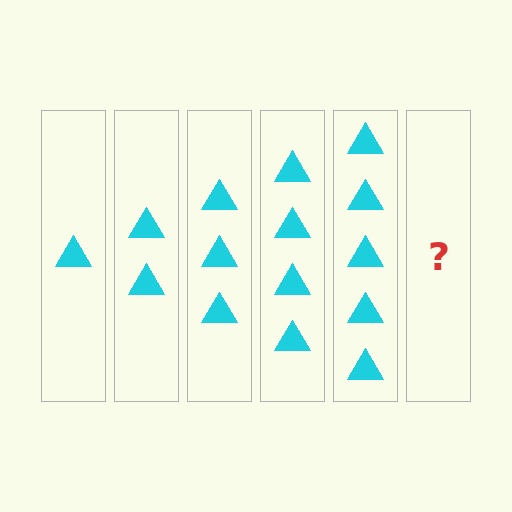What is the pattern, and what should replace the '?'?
The pattern is that each step adds one more triangle. The '?' should be 6 triangles.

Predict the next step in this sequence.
The next step is 6 triangles.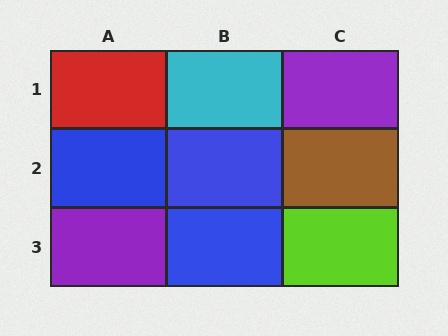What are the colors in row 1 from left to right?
Red, cyan, purple.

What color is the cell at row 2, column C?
Brown.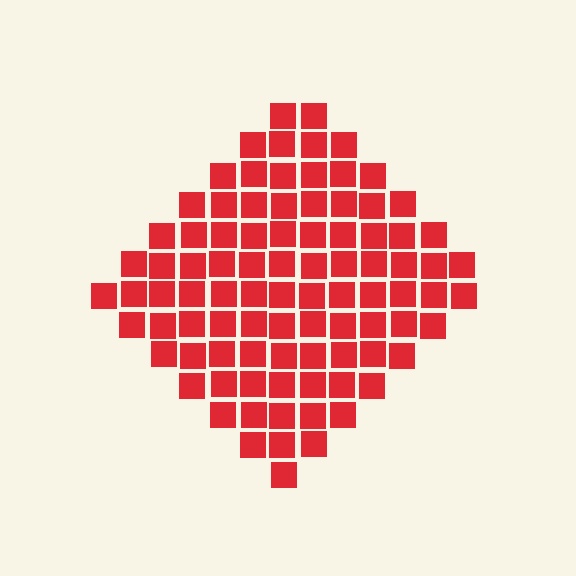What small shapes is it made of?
It is made of small squares.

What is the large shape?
The large shape is a diamond.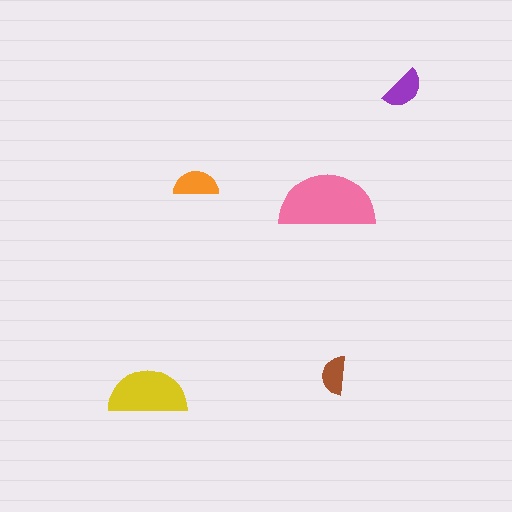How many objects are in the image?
There are 5 objects in the image.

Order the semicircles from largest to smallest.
the pink one, the yellow one, the orange one, the purple one, the brown one.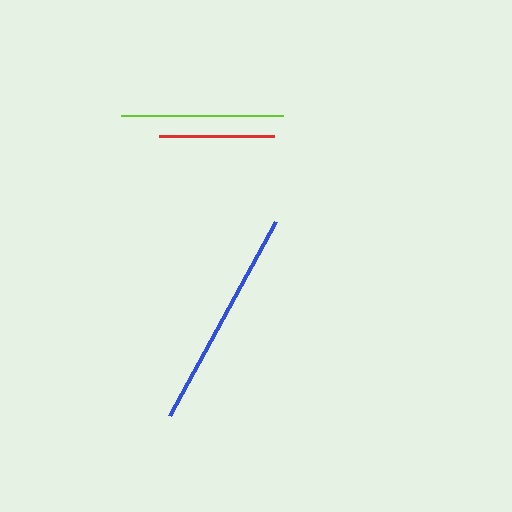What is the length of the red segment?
The red segment is approximately 114 pixels long.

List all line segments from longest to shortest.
From longest to shortest: blue, lime, red.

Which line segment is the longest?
The blue line is the longest at approximately 221 pixels.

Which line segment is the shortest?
The red line is the shortest at approximately 114 pixels.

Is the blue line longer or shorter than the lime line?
The blue line is longer than the lime line.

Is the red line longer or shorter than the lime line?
The lime line is longer than the red line.